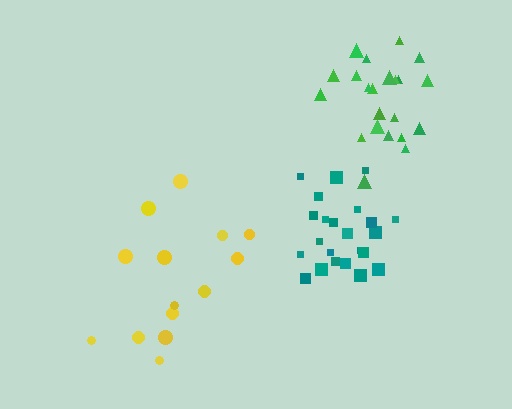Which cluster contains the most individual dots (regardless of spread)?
Teal (23).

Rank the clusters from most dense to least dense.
teal, green, yellow.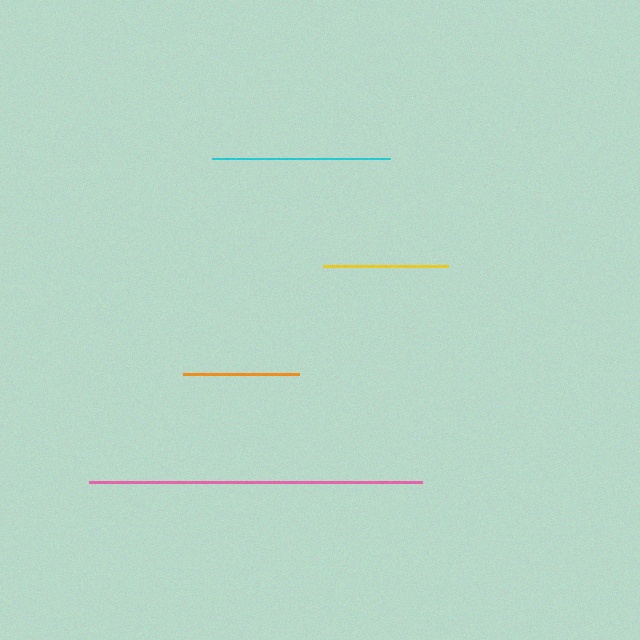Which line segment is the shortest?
The orange line is the shortest at approximately 116 pixels.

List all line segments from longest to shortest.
From longest to shortest: pink, cyan, yellow, orange.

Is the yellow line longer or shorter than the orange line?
The yellow line is longer than the orange line.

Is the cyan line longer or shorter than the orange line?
The cyan line is longer than the orange line.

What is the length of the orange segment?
The orange segment is approximately 116 pixels long.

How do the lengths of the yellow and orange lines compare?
The yellow and orange lines are approximately the same length.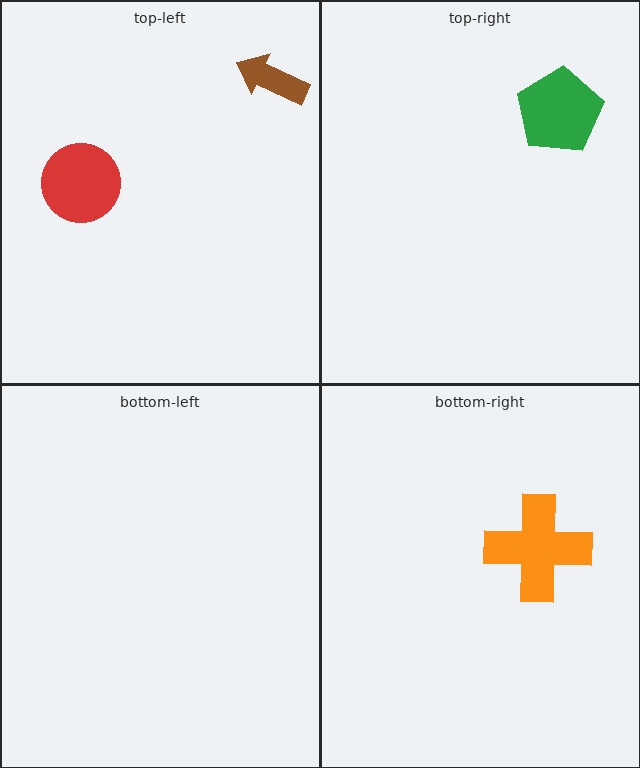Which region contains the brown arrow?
The top-left region.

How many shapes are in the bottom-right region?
1.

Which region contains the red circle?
The top-left region.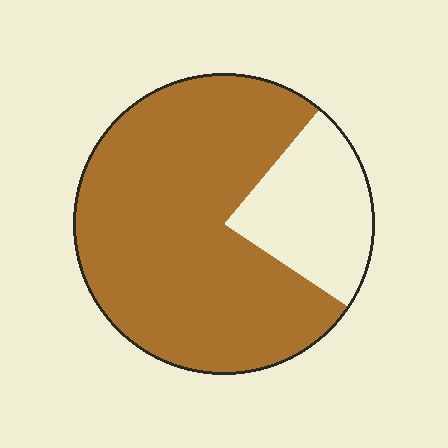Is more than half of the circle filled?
Yes.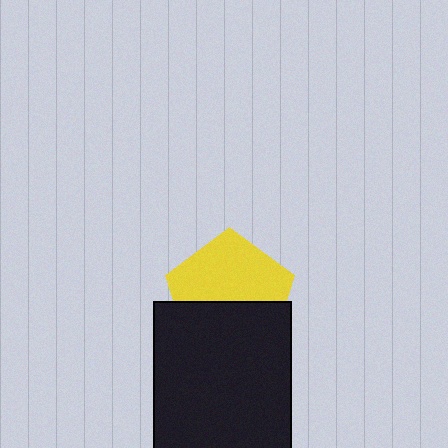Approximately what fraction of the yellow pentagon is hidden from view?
Roughly 44% of the yellow pentagon is hidden behind the black rectangle.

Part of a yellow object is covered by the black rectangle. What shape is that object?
It is a pentagon.